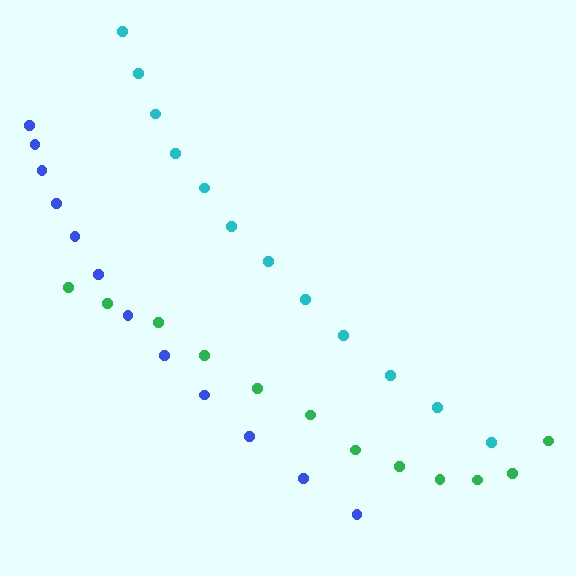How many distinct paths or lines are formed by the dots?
There are 3 distinct paths.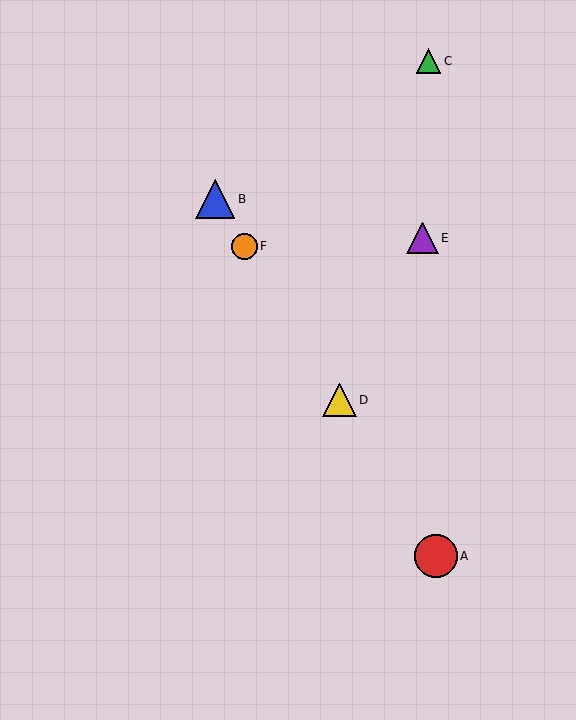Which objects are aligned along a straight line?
Objects A, B, D, F are aligned along a straight line.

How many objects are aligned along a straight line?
4 objects (A, B, D, F) are aligned along a straight line.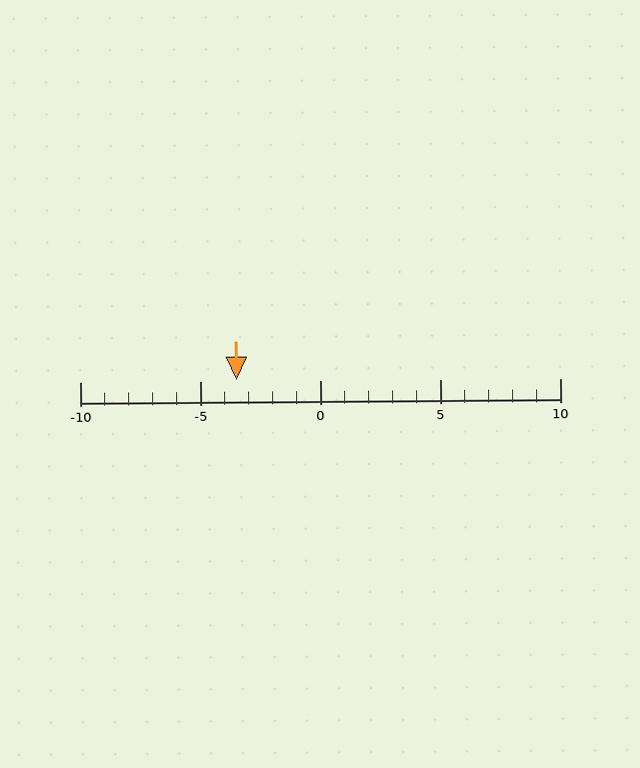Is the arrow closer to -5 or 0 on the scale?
The arrow is closer to -5.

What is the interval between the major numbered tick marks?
The major tick marks are spaced 5 units apart.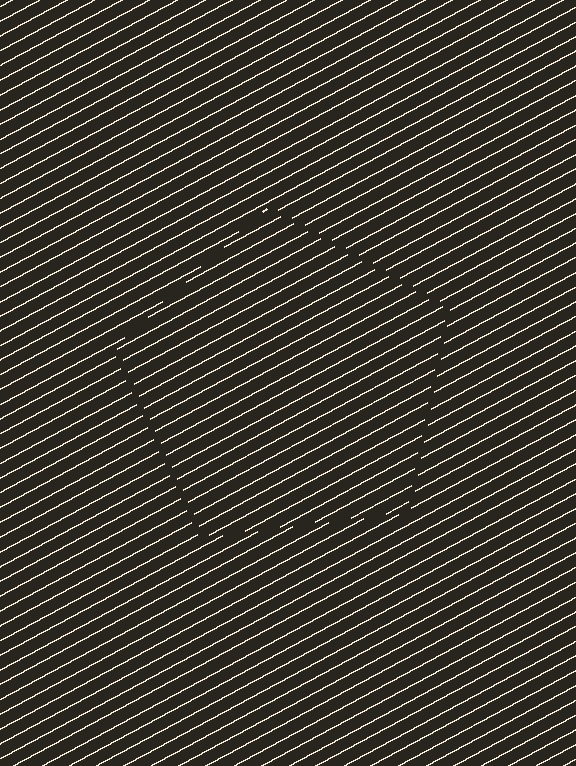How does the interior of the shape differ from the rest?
The interior of the shape contains the same grating, shifted by half a period — the contour is defined by the phase discontinuity where line-ends from the inner and outer gratings abut.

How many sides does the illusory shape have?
5 sides — the line-ends trace a pentagon.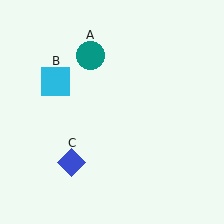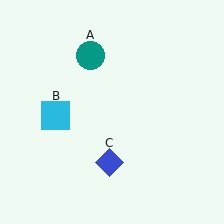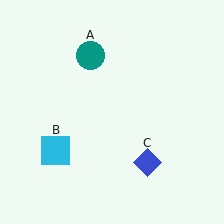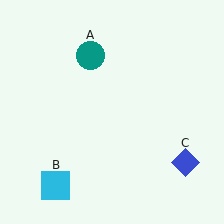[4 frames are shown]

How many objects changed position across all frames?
2 objects changed position: cyan square (object B), blue diamond (object C).